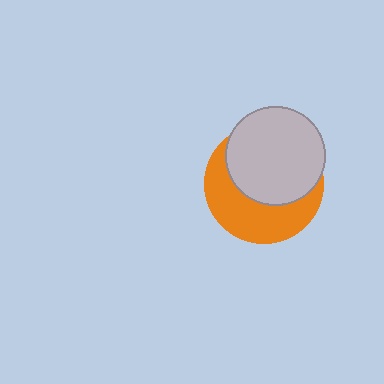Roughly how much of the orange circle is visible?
About half of it is visible (roughly 46%).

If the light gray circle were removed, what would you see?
You would see the complete orange circle.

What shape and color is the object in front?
The object in front is a light gray circle.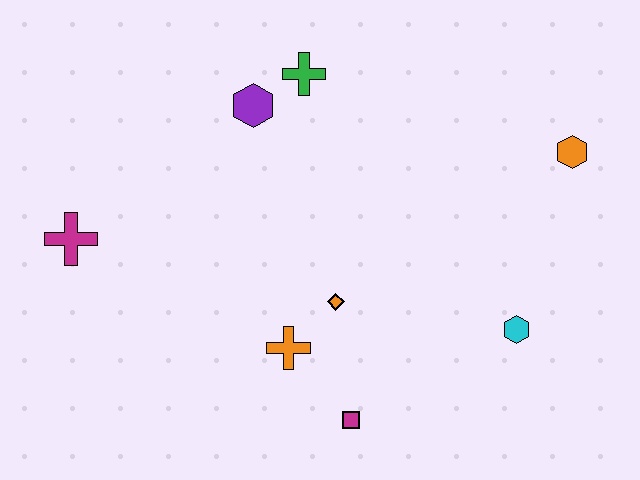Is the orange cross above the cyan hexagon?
No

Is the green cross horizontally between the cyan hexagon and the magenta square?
No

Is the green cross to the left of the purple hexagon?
No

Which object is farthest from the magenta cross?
The orange hexagon is farthest from the magenta cross.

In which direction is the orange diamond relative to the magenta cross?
The orange diamond is to the right of the magenta cross.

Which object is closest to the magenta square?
The orange cross is closest to the magenta square.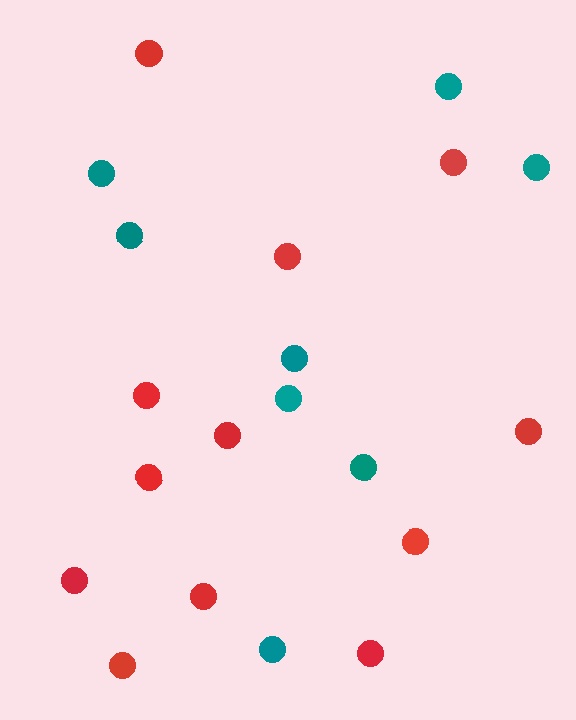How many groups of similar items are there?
There are 2 groups: one group of red circles (12) and one group of teal circles (8).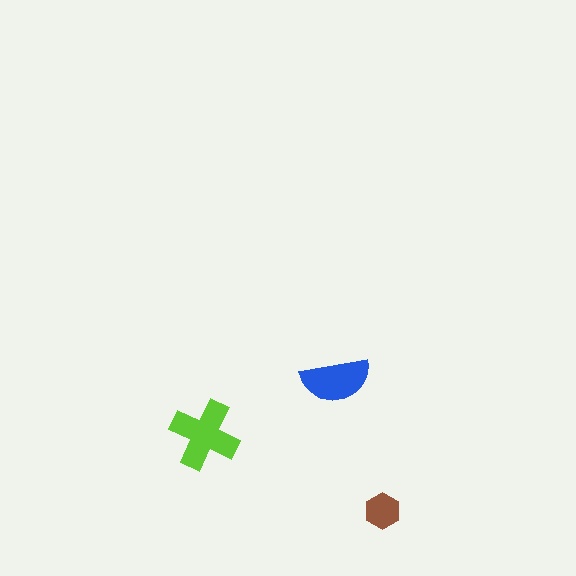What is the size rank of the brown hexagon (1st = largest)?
3rd.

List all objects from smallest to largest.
The brown hexagon, the blue semicircle, the lime cross.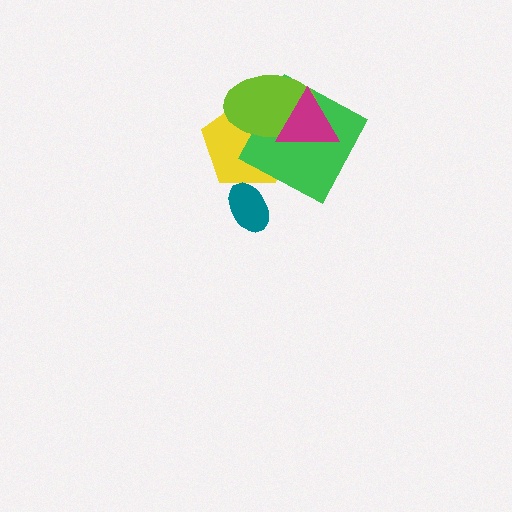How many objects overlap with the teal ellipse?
1 object overlaps with the teal ellipse.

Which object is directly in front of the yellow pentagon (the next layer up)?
The green square is directly in front of the yellow pentagon.